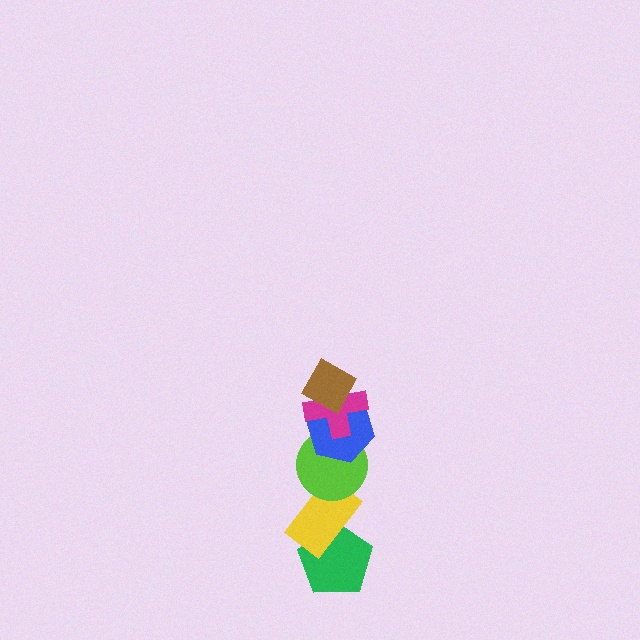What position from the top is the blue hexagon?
The blue hexagon is 3rd from the top.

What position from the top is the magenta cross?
The magenta cross is 2nd from the top.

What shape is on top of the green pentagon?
The yellow rectangle is on top of the green pentagon.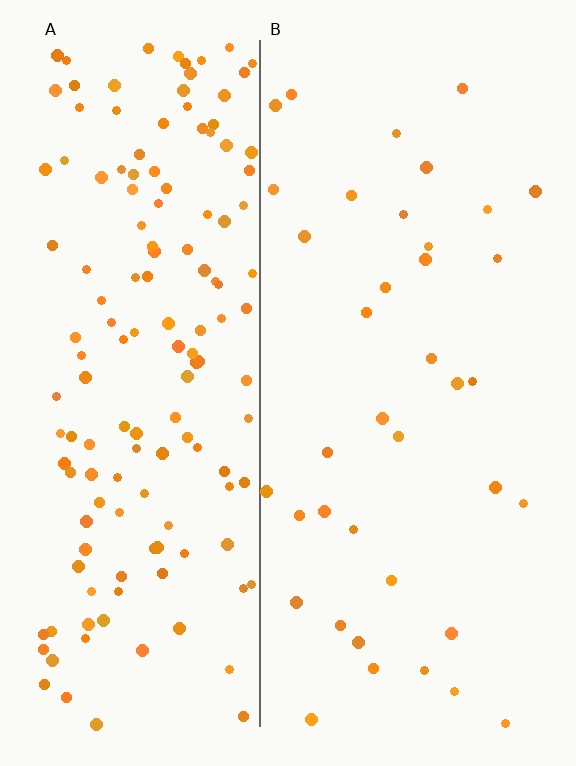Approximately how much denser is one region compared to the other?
Approximately 3.9× — region A over region B.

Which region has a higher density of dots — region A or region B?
A (the left).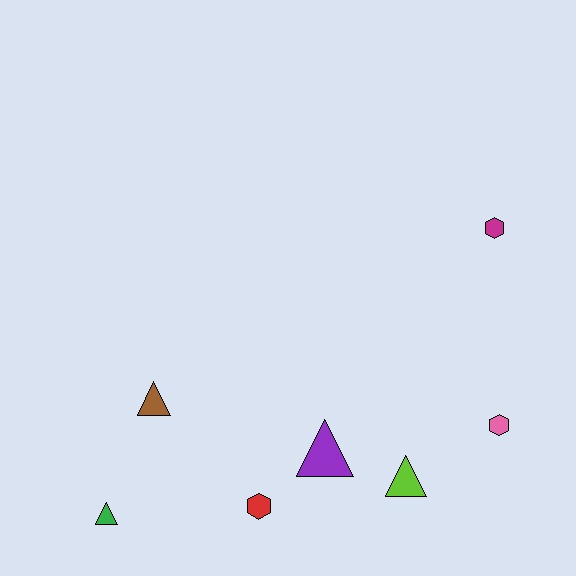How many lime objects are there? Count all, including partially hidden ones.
There is 1 lime object.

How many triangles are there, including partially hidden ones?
There are 4 triangles.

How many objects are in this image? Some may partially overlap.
There are 7 objects.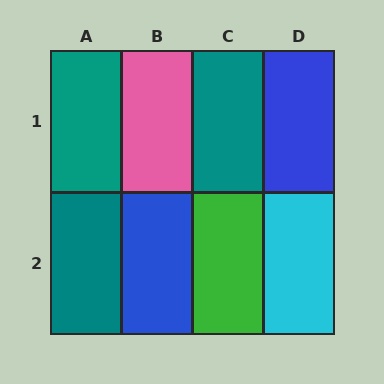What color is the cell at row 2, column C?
Green.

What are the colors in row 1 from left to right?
Teal, pink, teal, blue.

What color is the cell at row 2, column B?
Blue.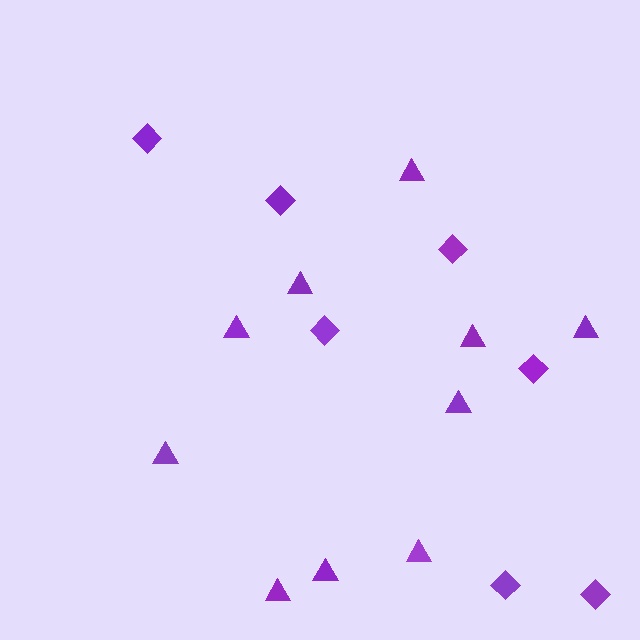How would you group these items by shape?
There are 2 groups: one group of diamonds (7) and one group of triangles (10).